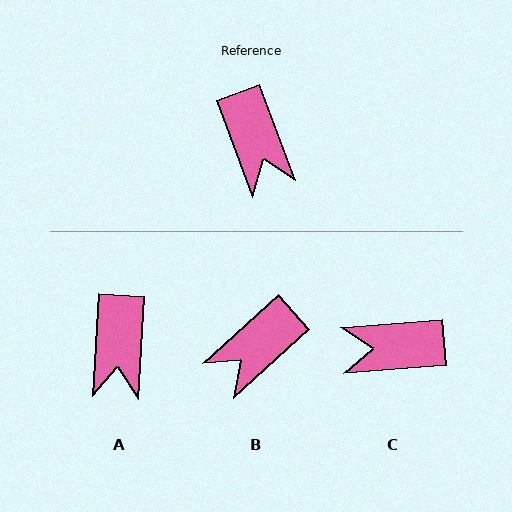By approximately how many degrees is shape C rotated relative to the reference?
Approximately 106 degrees clockwise.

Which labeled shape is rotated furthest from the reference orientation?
C, about 106 degrees away.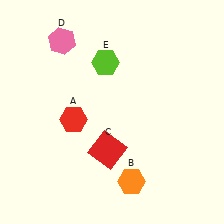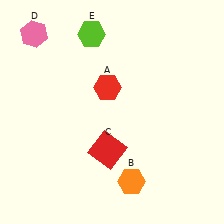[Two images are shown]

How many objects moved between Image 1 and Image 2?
3 objects moved between the two images.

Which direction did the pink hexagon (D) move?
The pink hexagon (D) moved left.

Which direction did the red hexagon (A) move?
The red hexagon (A) moved right.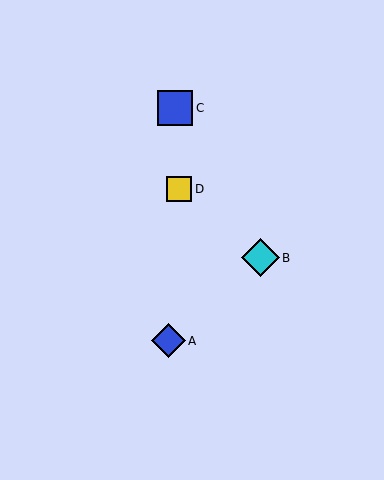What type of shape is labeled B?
Shape B is a cyan diamond.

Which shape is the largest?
The cyan diamond (labeled B) is the largest.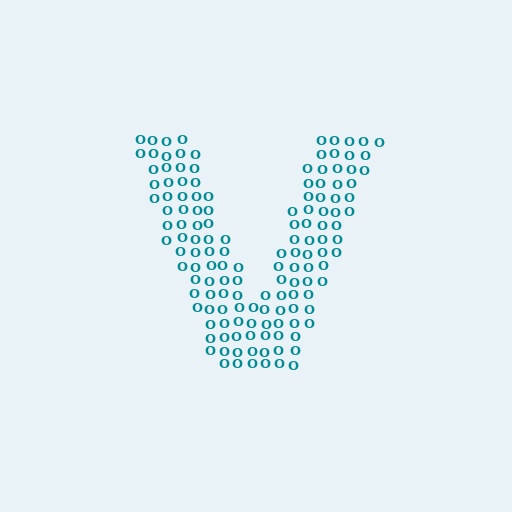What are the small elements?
The small elements are letter O's.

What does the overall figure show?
The overall figure shows the letter V.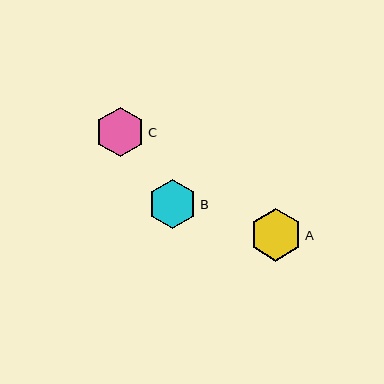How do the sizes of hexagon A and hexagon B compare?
Hexagon A and hexagon B are approximately the same size.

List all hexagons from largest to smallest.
From largest to smallest: A, C, B.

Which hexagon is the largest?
Hexagon A is the largest with a size of approximately 52 pixels.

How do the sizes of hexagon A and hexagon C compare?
Hexagon A and hexagon C are approximately the same size.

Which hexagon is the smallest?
Hexagon B is the smallest with a size of approximately 48 pixels.